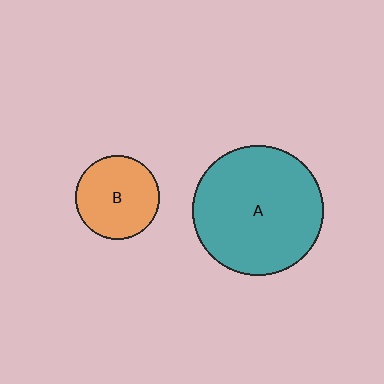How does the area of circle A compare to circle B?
Approximately 2.4 times.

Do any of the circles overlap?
No, none of the circles overlap.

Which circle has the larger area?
Circle A (teal).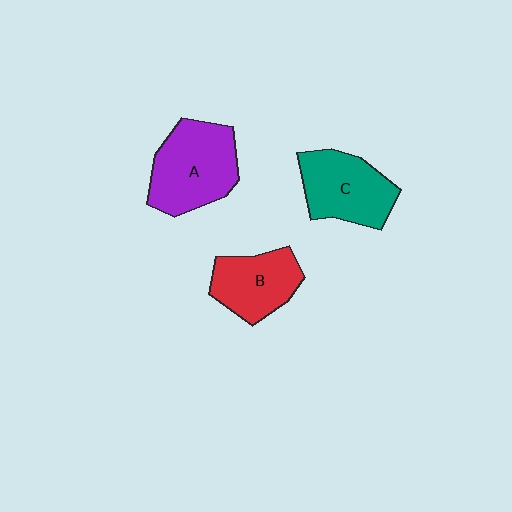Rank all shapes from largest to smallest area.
From largest to smallest: A (purple), C (teal), B (red).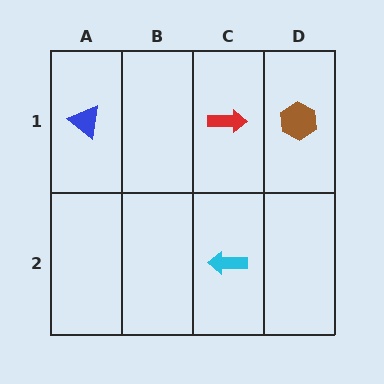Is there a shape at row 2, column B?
No, that cell is empty.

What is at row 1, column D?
A brown hexagon.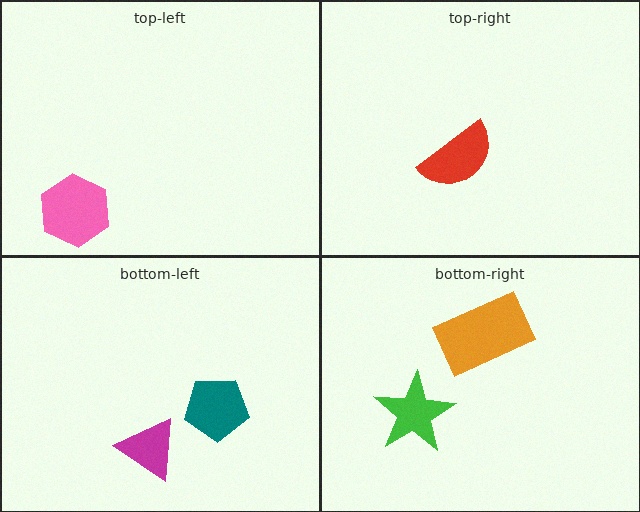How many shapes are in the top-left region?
1.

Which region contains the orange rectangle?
The bottom-right region.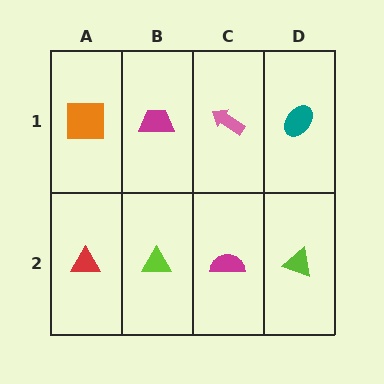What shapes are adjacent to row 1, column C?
A magenta semicircle (row 2, column C), a magenta trapezoid (row 1, column B), a teal ellipse (row 1, column D).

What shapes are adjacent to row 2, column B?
A magenta trapezoid (row 1, column B), a red triangle (row 2, column A), a magenta semicircle (row 2, column C).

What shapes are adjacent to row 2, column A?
An orange square (row 1, column A), a lime triangle (row 2, column B).